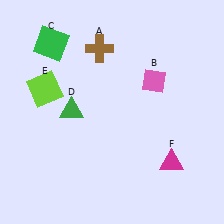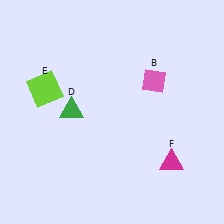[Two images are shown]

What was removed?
The green square (C), the brown cross (A) were removed in Image 2.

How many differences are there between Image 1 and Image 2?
There are 2 differences between the two images.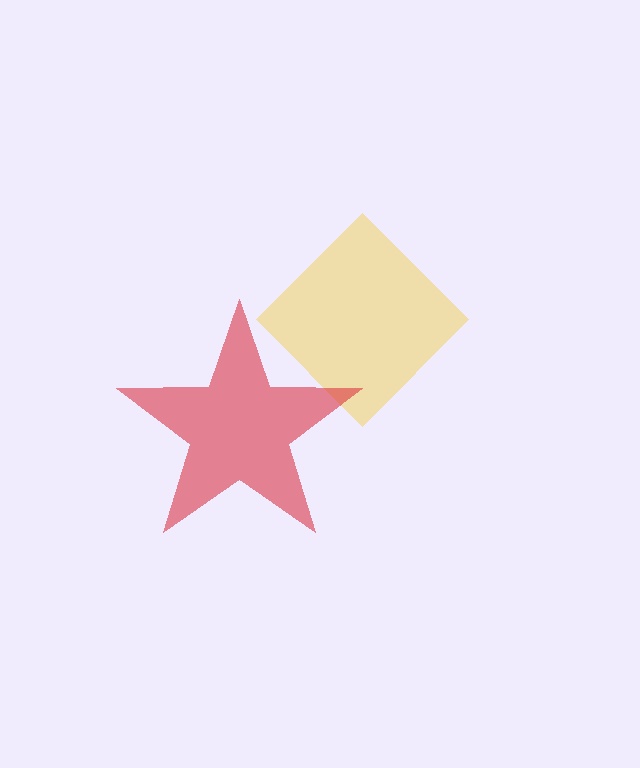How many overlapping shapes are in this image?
There are 2 overlapping shapes in the image.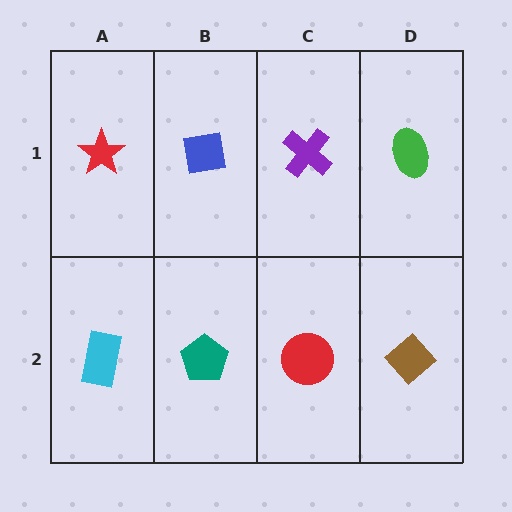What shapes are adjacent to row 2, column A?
A red star (row 1, column A), a teal pentagon (row 2, column B).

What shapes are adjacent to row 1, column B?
A teal pentagon (row 2, column B), a red star (row 1, column A), a purple cross (row 1, column C).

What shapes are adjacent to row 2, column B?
A blue square (row 1, column B), a cyan rectangle (row 2, column A), a red circle (row 2, column C).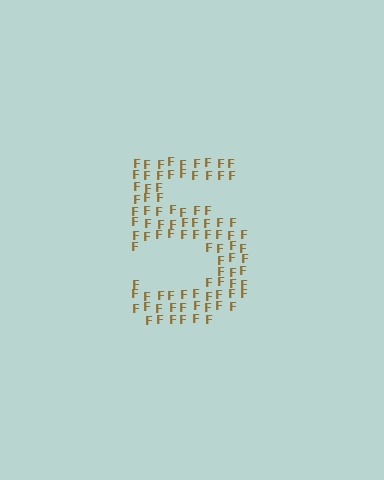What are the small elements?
The small elements are letter F's.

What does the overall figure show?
The overall figure shows the digit 5.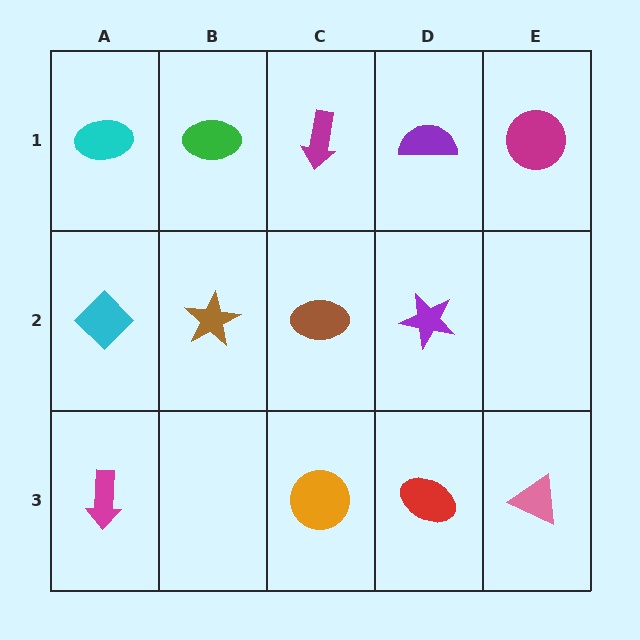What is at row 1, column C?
A magenta arrow.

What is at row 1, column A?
A cyan ellipse.